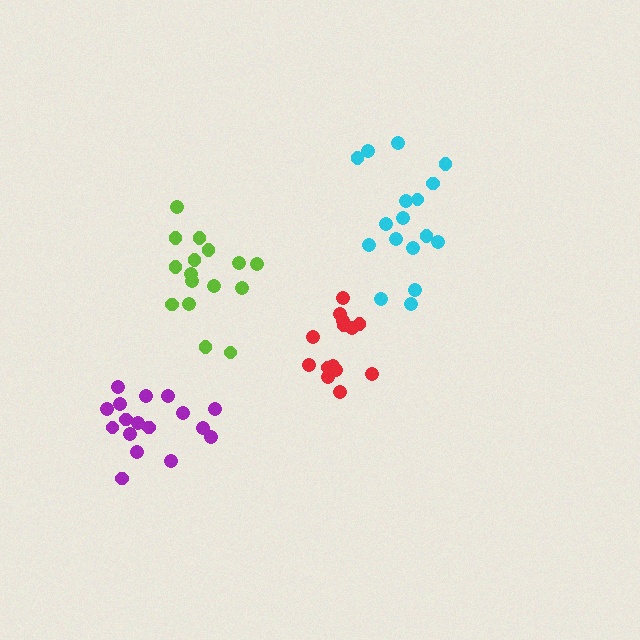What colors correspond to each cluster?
The clusters are colored: purple, cyan, red, lime.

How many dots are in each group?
Group 1: 17 dots, Group 2: 17 dots, Group 3: 14 dots, Group 4: 16 dots (64 total).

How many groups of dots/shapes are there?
There are 4 groups.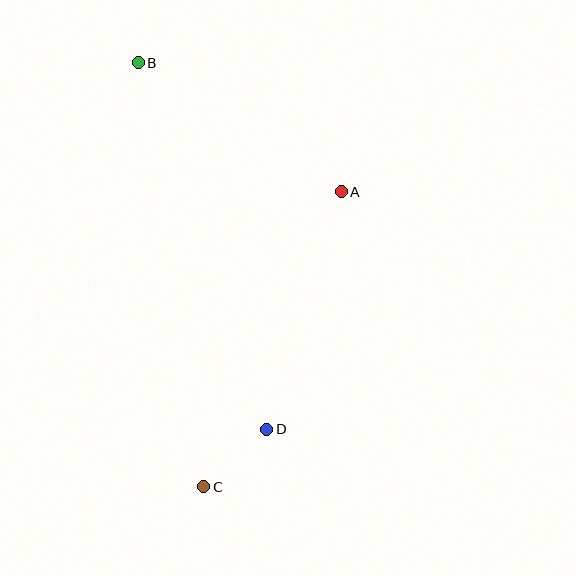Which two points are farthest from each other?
Points B and C are farthest from each other.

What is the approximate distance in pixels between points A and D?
The distance between A and D is approximately 249 pixels.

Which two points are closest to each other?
Points C and D are closest to each other.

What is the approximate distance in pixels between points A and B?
The distance between A and B is approximately 241 pixels.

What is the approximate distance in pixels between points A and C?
The distance between A and C is approximately 326 pixels.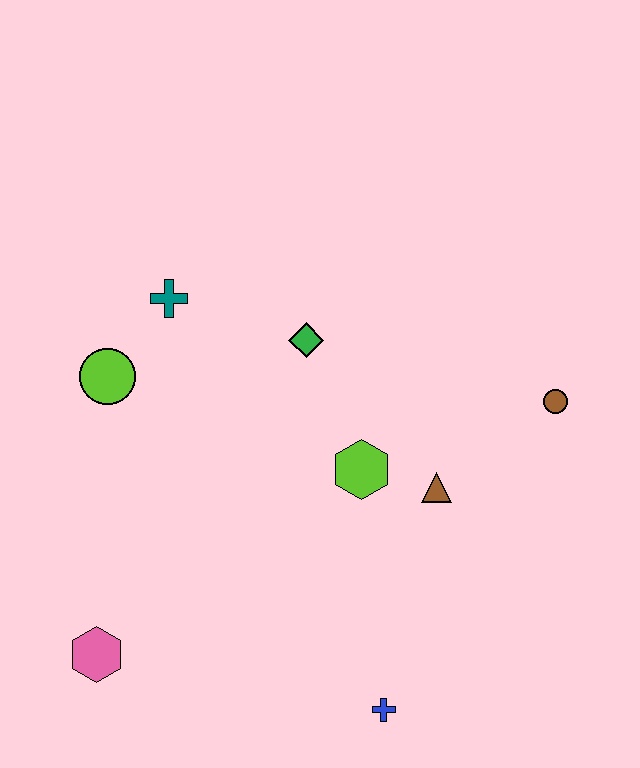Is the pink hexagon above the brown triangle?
No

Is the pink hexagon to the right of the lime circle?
No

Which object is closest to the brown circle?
The brown triangle is closest to the brown circle.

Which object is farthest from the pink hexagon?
The brown circle is farthest from the pink hexagon.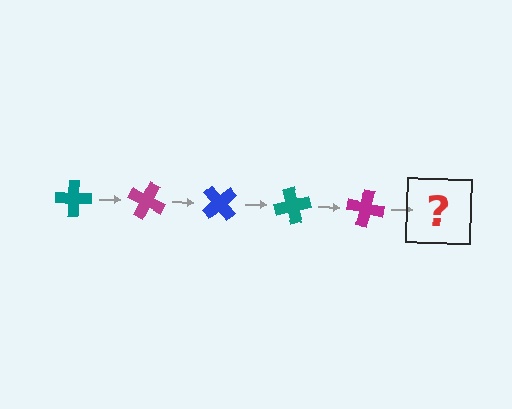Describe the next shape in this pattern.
It should be a blue cross, rotated 125 degrees from the start.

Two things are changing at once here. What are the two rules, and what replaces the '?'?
The two rules are that it rotates 25 degrees each step and the color cycles through teal, magenta, and blue. The '?' should be a blue cross, rotated 125 degrees from the start.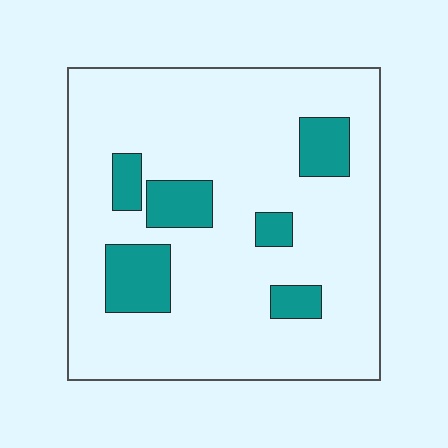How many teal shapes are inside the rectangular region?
6.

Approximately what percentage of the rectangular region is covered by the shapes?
Approximately 15%.